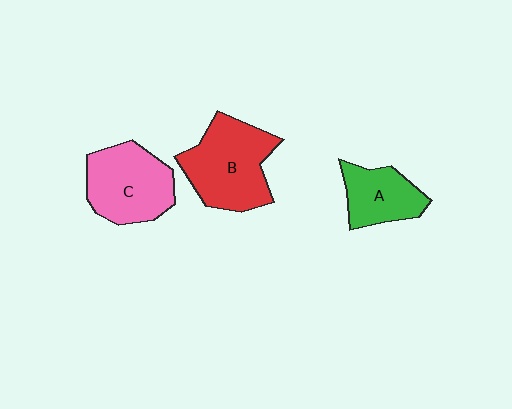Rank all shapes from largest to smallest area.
From largest to smallest: B (red), C (pink), A (green).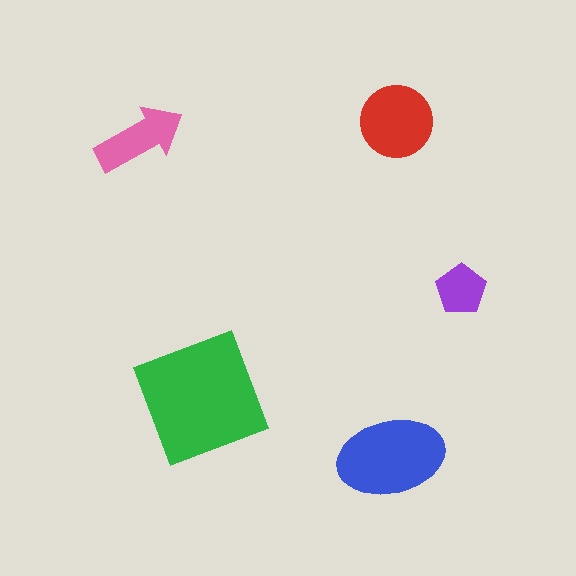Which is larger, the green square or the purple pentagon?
The green square.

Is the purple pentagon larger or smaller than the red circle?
Smaller.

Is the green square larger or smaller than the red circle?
Larger.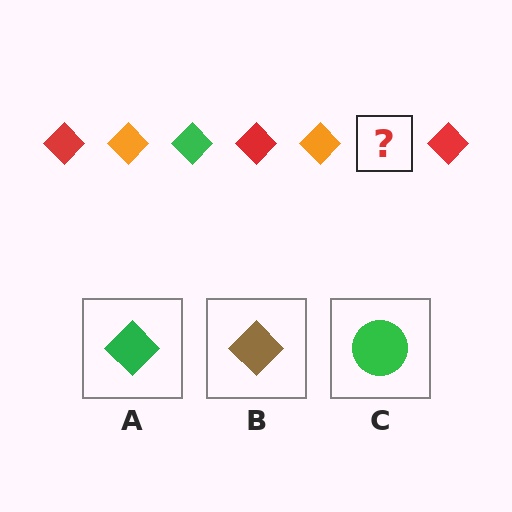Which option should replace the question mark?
Option A.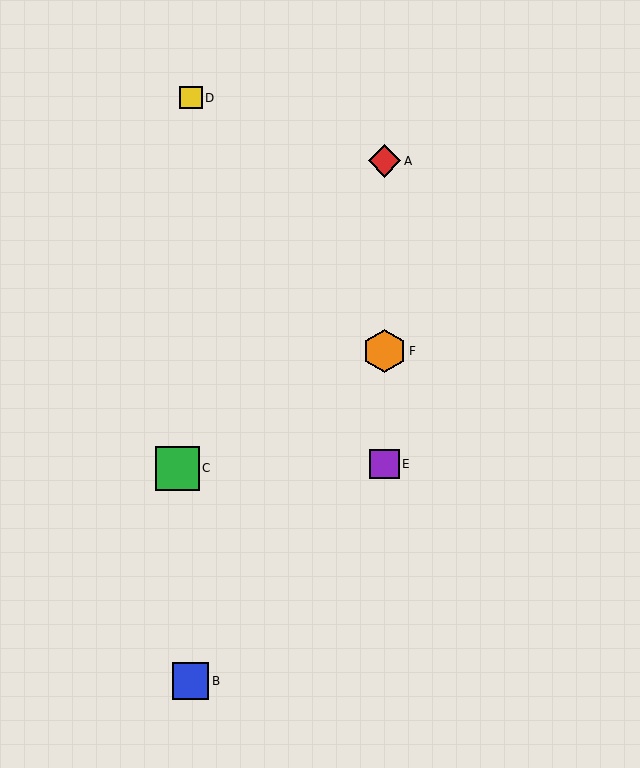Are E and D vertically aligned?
No, E is at x≈385 and D is at x≈191.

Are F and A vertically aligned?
Yes, both are at x≈385.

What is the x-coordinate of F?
Object F is at x≈385.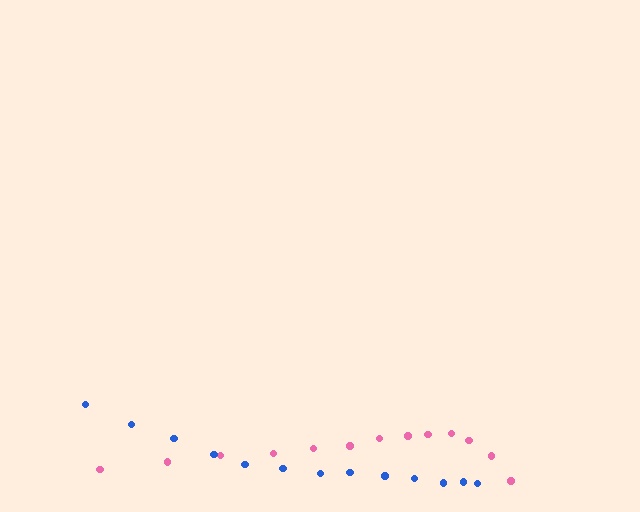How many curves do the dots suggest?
There are 2 distinct paths.